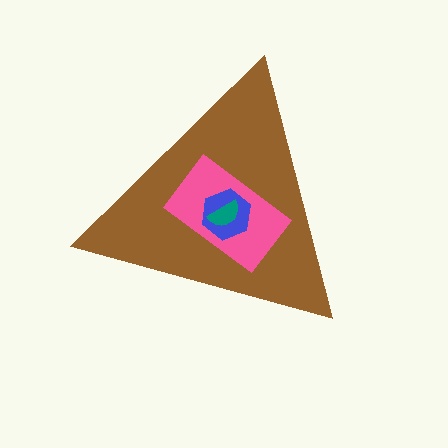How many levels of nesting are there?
4.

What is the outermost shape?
The brown triangle.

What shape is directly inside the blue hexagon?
The teal semicircle.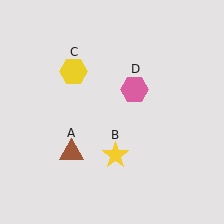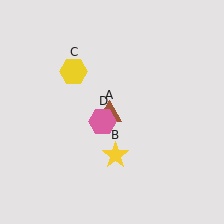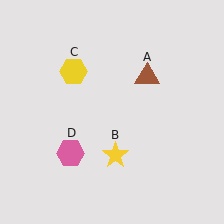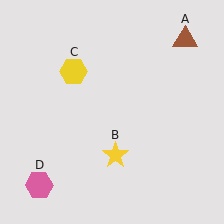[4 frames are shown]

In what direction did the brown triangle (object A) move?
The brown triangle (object A) moved up and to the right.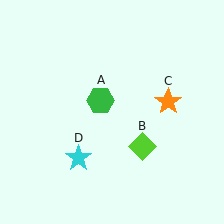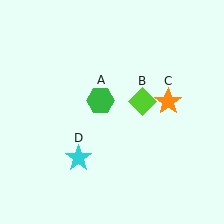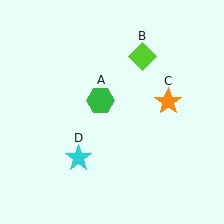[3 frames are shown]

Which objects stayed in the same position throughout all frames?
Green hexagon (object A) and orange star (object C) and cyan star (object D) remained stationary.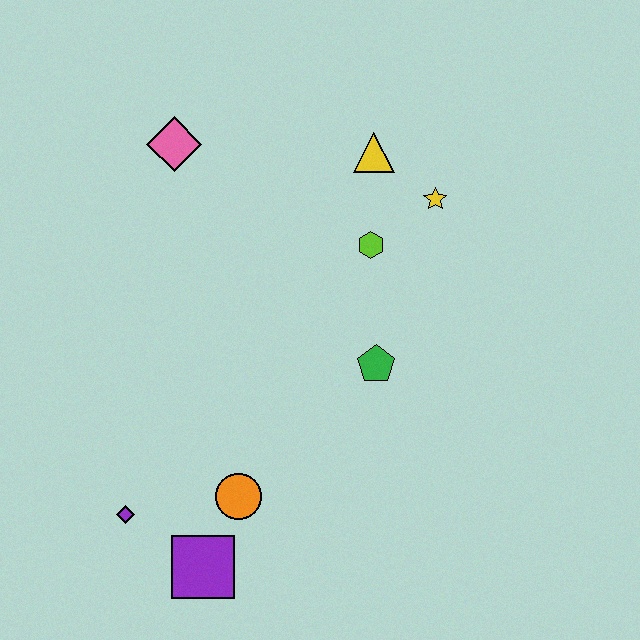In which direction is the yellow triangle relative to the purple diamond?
The yellow triangle is above the purple diamond.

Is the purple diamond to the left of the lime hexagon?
Yes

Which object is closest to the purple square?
The orange circle is closest to the purple square.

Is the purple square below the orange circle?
Yes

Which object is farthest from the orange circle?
The yellow triangle is farthest from the orange circle.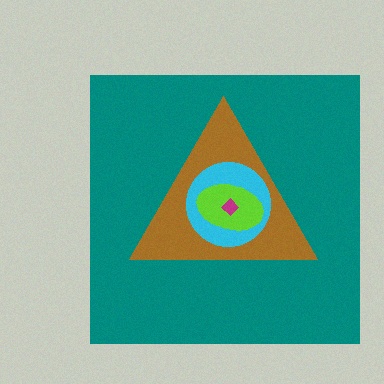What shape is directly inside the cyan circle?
The lime ellipse.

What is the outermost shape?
The teal square.